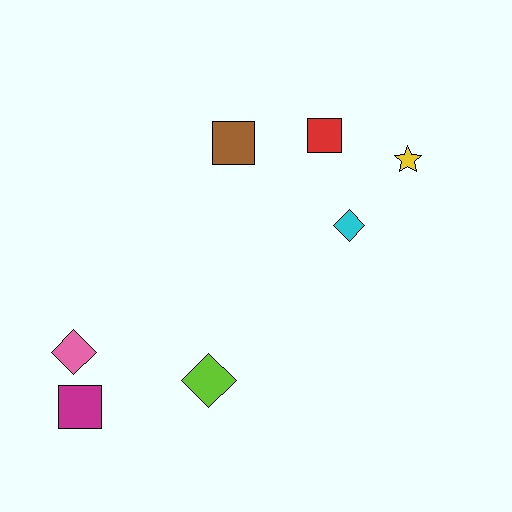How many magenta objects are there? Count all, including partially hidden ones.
There is 1 magenta object.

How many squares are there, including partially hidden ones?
There are 3 squares.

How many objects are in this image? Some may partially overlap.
There are 7 objects.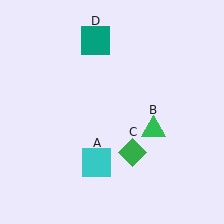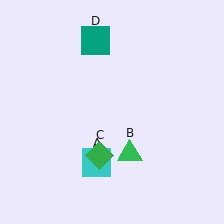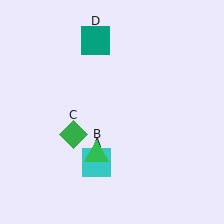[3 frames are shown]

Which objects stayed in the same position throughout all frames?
Cyan square (object A) and teal square (object D) remained stationary.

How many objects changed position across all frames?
2 objects changed position: green triangle (object B), green diamond (object C).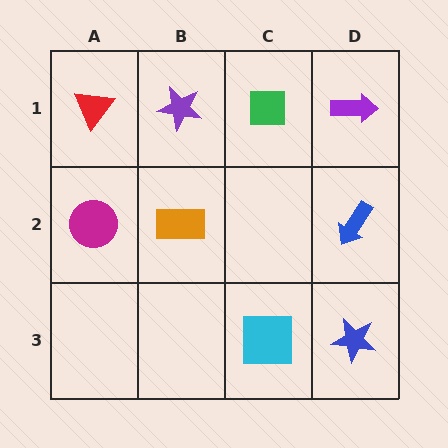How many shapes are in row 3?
2 shapes.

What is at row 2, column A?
A magenta circle.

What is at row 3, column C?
A cyan square.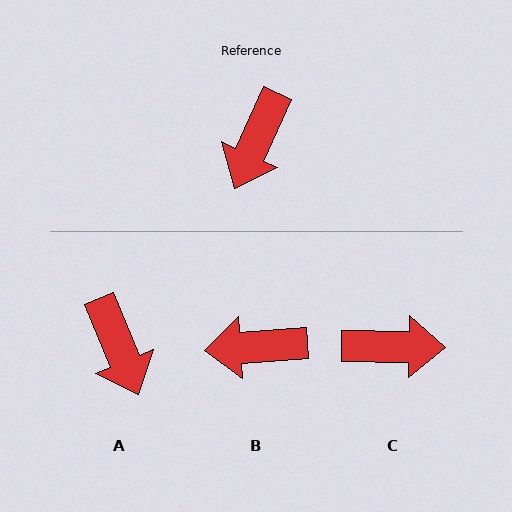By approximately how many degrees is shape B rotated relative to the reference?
Approximately 62 degrees clockwise.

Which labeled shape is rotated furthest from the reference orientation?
C, about 114 degrees away.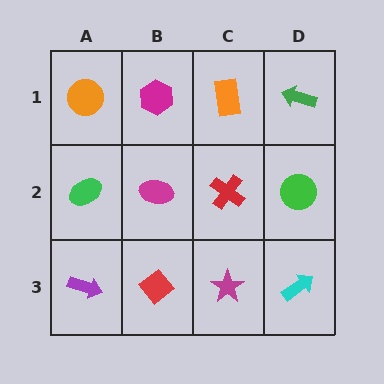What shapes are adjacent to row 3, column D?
A green circle (row 2, column D), a magenta star (row 3, column C).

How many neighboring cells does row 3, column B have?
3.